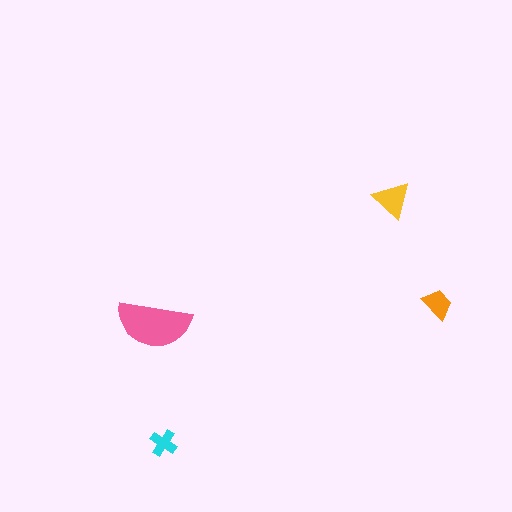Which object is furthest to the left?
The pink semicircle is leftmost.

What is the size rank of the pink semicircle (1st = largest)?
1st.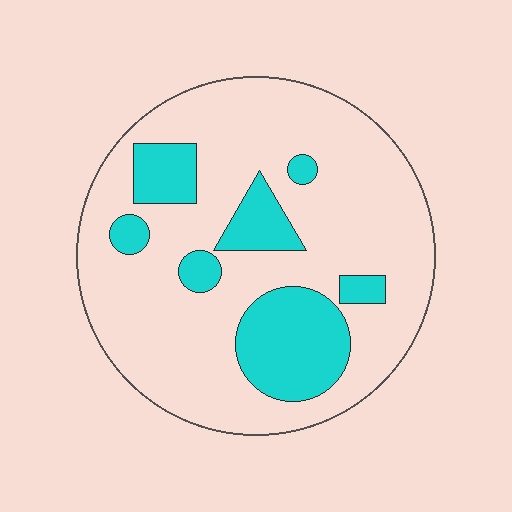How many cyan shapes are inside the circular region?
7.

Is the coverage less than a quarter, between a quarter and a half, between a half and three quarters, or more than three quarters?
Less than a quarter.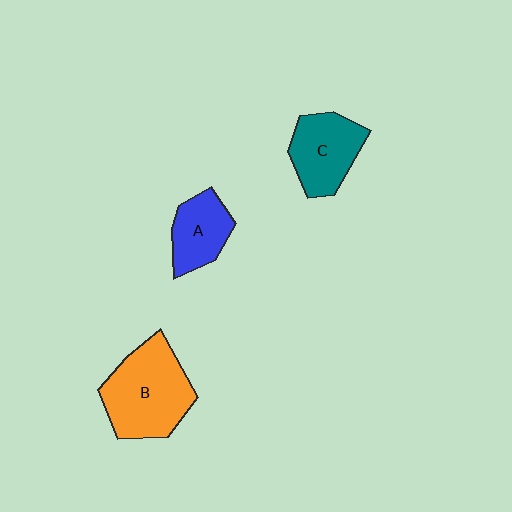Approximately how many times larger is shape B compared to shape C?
Approximately 1.4 times.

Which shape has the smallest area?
Shape A (blue).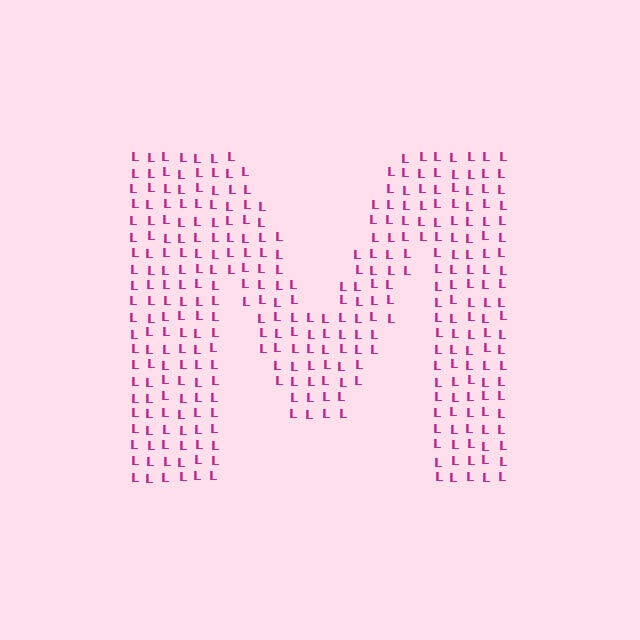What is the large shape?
The large shape is the letter M.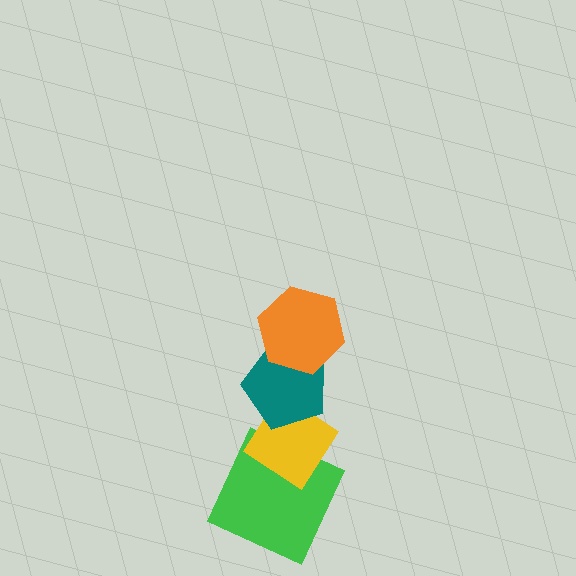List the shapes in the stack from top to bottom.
From top to bottom: the orange hexagon, the teal pentagon, the yellow diamond, the green square.